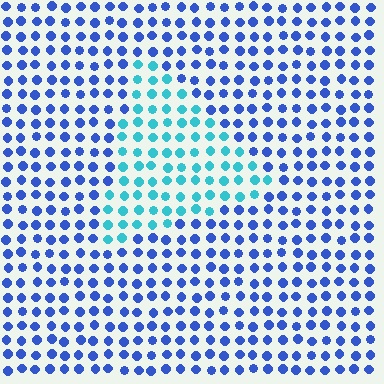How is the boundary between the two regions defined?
The boundary is defined purely by a slight shift in hue (about 43 degrees). Spacing, size, and orientation are identical on both sides.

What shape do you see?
I see a triangle.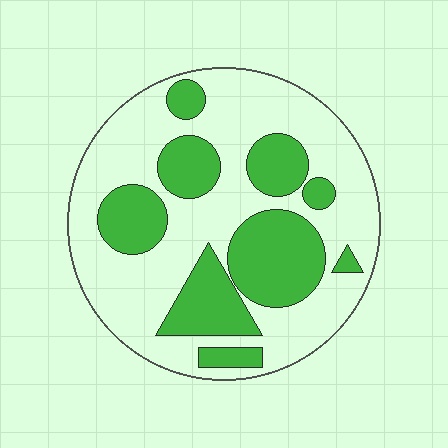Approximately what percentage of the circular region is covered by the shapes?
Approximately 35%.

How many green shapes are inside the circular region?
9.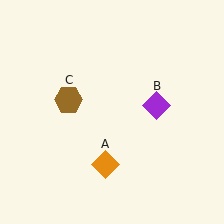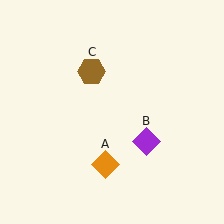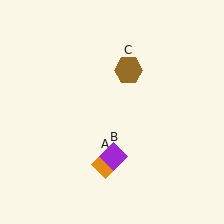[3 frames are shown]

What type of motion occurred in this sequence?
The purple diamond (object B), brown hexagon (object C) rotated clockwise around the center of the scene.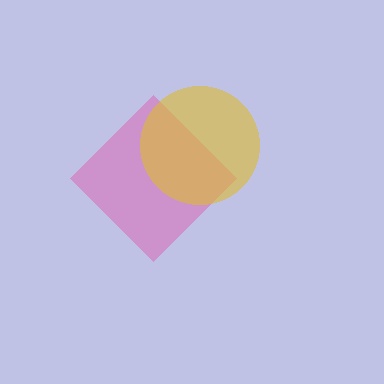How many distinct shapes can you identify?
There are 2 distinct shapes: a pink diamond, a yellow circle.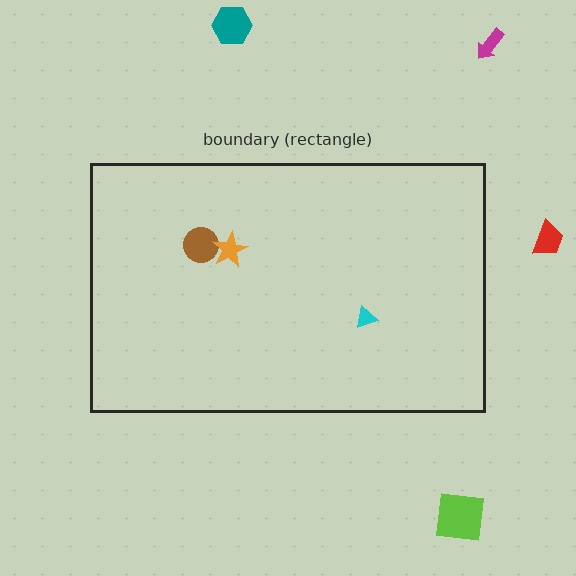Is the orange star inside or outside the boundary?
Inside.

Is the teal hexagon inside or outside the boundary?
Outside.